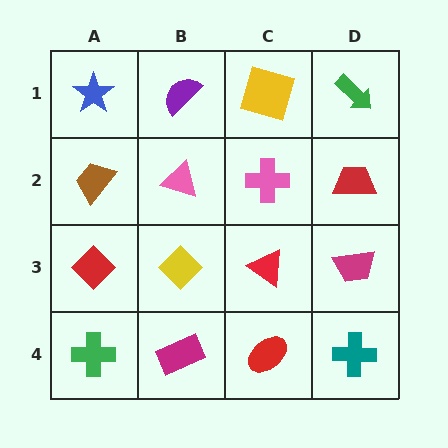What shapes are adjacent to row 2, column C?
A yellow square (row 1, column C), a red triangle (row 3, column C), a pink triangle (row 2, column B), a red trapezoid (row 2, column D).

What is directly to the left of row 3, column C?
A yellow diamond.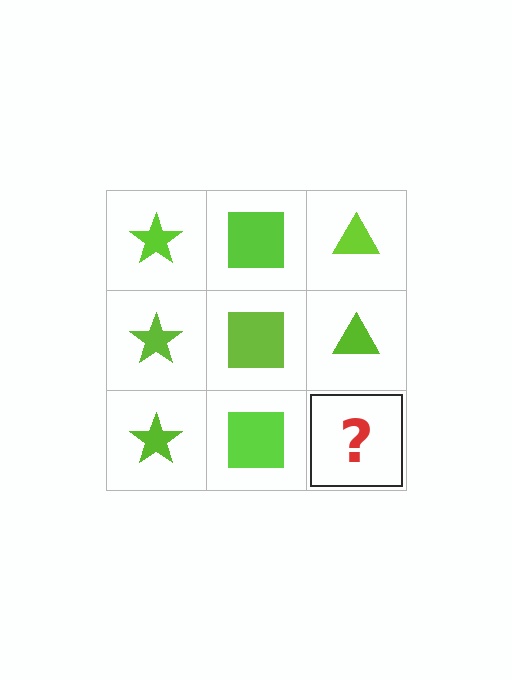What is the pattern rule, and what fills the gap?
The rule is that each column has a consistent shape. The gap should be filled with a lime triangle.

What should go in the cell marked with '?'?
The missing cell should contain a lime triangle.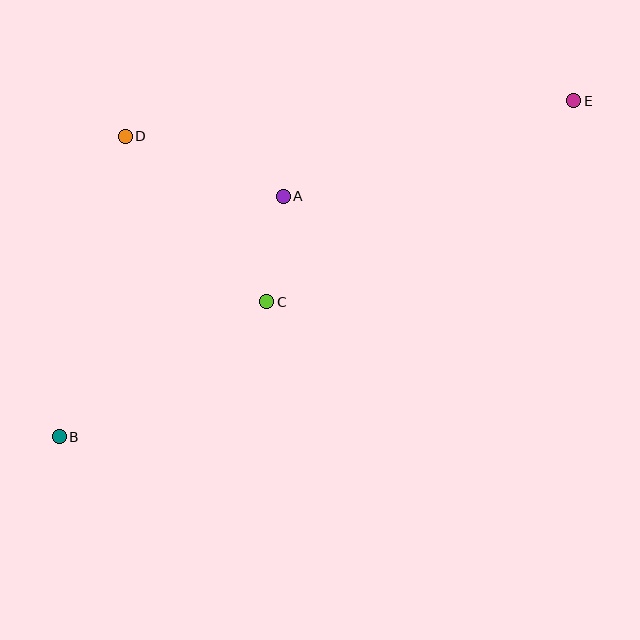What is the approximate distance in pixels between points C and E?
The distance between C and E is approximately 367 pixels.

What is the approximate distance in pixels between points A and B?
The distance between A and B is approximately 329 pixels.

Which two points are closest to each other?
Points A and C are closest to each other.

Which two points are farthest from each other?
Points B and E are farthest from each other.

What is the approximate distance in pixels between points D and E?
The distance between D and E is approximately 450 pixels.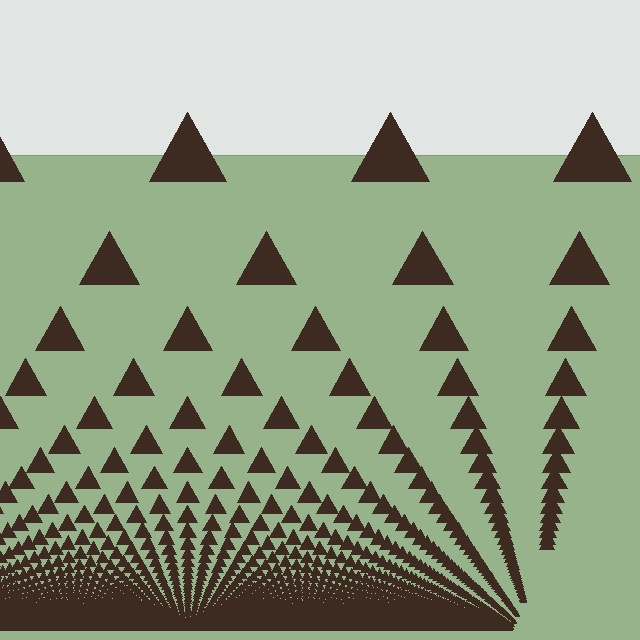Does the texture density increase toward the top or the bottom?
Density increases toward the bottom.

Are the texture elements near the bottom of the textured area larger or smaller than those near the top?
Smaller. The gradient is inverted — elements near the bottom are smaller and denser.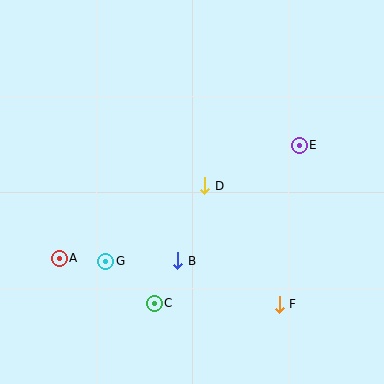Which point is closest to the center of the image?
Point D at (205, 186) is closest to the center.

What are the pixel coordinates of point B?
Point B is at (178, 261).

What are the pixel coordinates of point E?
Point E is at (299, 145).